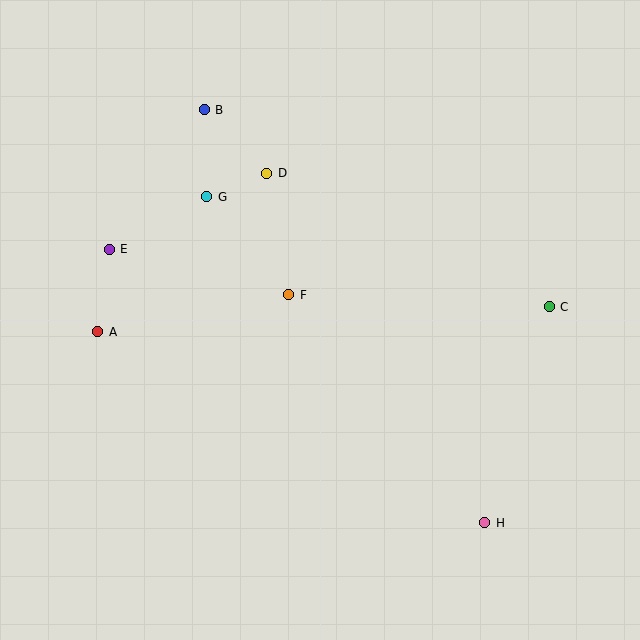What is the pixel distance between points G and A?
The distance between G and A is 174 pixels.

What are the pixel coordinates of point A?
Point A is at (98, 332).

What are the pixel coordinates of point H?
Point H is at (485, 523).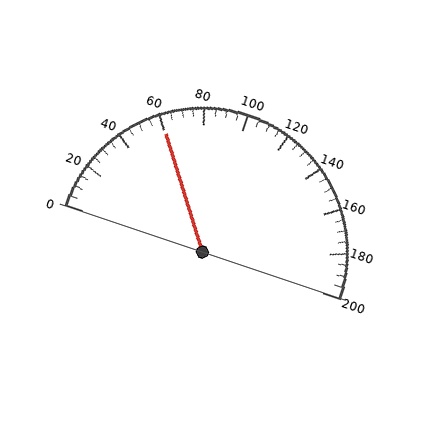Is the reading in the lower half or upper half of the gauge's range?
The reading is in the lower half of the range (0 to 200).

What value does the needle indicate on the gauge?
The needle indicates approximately 60.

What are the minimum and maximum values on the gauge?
The gauge ranges from 0 to 200.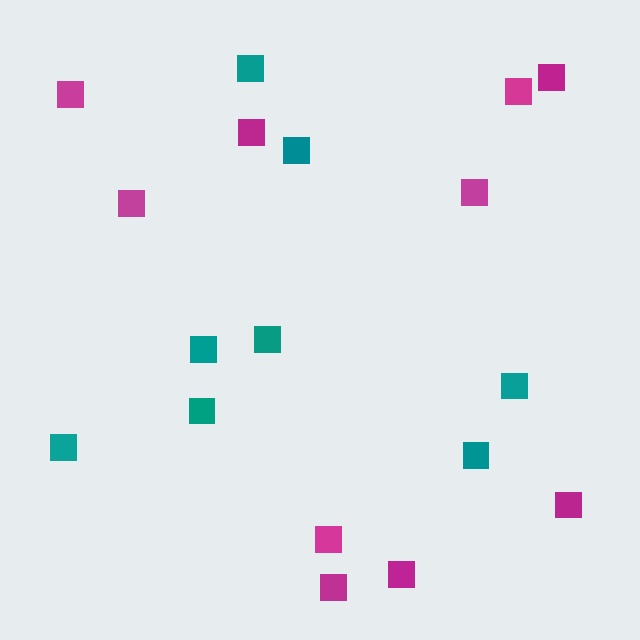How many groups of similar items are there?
There are 2 groups: one group of magenta squares (10) and one group of teal squares (8).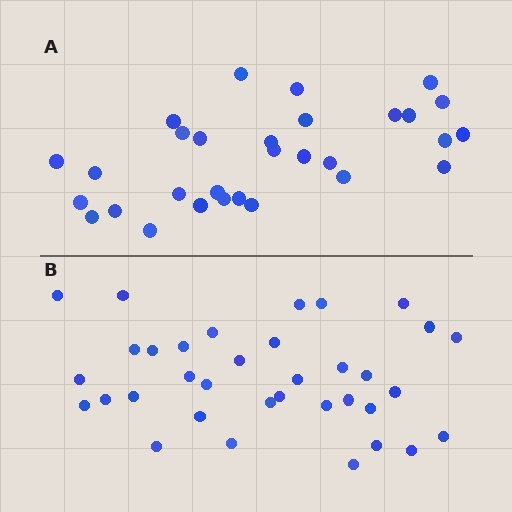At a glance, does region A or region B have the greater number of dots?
Region B (the bottom region) has more dots.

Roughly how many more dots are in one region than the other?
Region B has about 5 more dots than region A.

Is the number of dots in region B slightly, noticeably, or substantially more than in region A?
Region B has only slightly more — the two regions are fairly close. The ratio is roughly 1.2 to 1.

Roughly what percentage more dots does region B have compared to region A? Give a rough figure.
About 15% more.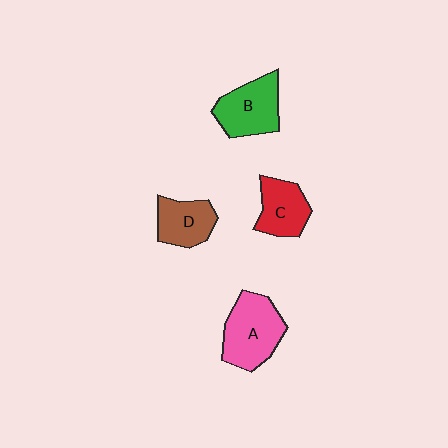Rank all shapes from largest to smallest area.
From largest to smallest: A (pink), B (green), C (red), D (brown).